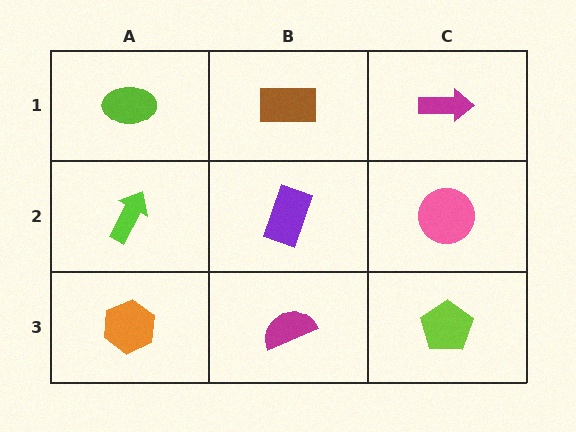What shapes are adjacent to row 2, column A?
A lime ellipse (row 1, column A), an orange hexagon (row 3, column A), a purple rectangle (row 2, column B).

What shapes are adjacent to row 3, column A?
A lime arrow (row 2, column A), a magenta semicircle (row 3, column B).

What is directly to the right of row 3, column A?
A magenta semicircle.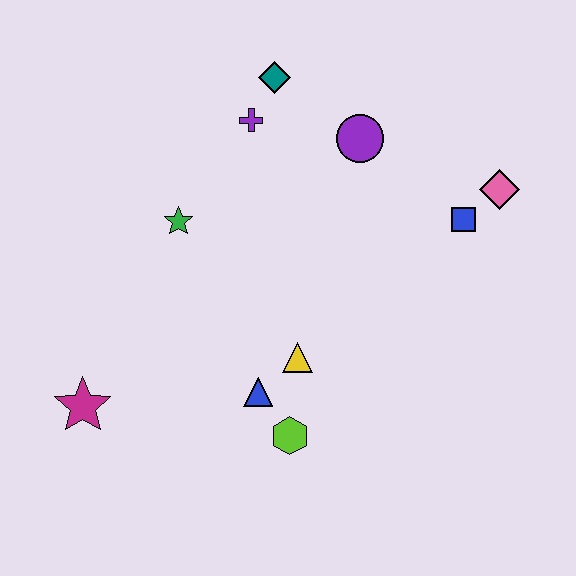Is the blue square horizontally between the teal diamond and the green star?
No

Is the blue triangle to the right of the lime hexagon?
No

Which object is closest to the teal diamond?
The purple cross is closest to the teal diamond.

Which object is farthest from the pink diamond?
The magenta star is farthest from the pink diamond.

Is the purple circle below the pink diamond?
No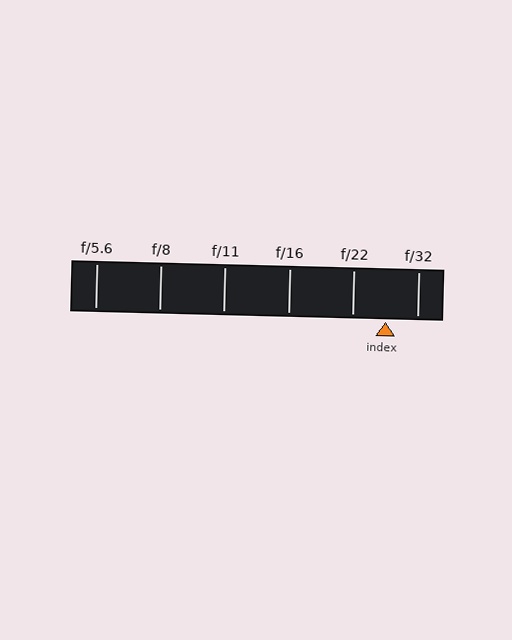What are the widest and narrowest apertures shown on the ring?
The widest aperture shown is f/5.6 and the narrowest is f/32.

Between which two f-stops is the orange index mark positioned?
The index mark is between f/22 and f/32.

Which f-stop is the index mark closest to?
The index mark is closest to f/32.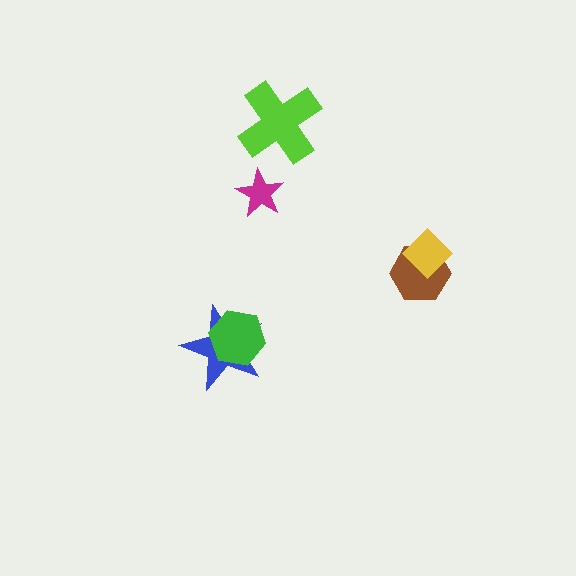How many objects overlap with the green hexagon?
1 object overlaps with the green hexagon.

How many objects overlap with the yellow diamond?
1 object overlaps with the yellow diamond.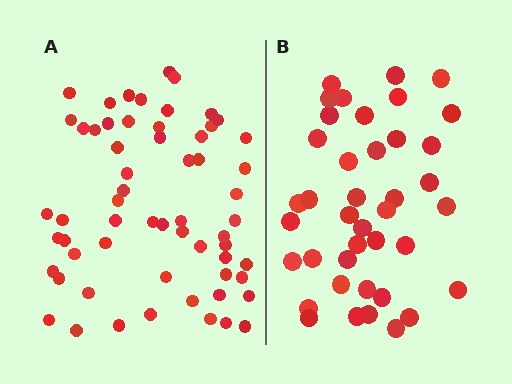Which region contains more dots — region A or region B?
Region A (the left region) has more dots.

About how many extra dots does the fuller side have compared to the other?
Region A has approximately 20 more dots than region B.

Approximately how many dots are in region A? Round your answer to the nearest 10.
About 60 dots.